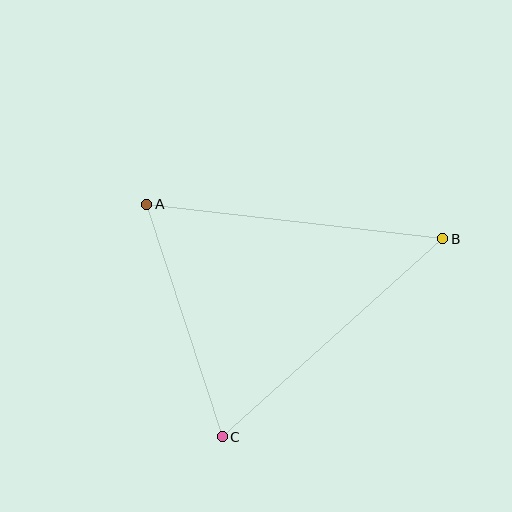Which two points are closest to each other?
Points A and C are closest to each other.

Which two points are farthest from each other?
Points A and B are farthest from each other.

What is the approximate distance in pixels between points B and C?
The distance between B and C is approximately 296 pixels.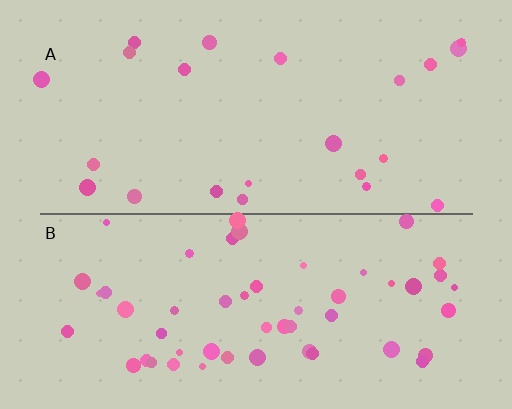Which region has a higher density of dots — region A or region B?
B (the bottom).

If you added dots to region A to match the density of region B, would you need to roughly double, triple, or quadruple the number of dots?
Approximately double.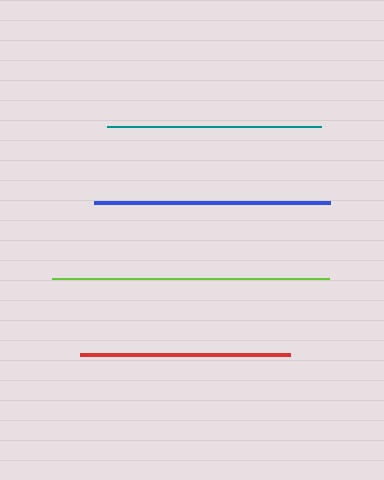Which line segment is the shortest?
The red line is the shortest at approximately 210 pixels.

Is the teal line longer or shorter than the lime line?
The lime line is longer than the teal line.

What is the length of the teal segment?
The teal segment is approximately 214 pixels long.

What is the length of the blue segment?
The blue segment is approximately 236 pixels long.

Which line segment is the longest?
The lime line is the longest at approximately 278 pixels.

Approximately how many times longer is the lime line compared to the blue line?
The lime line is approximately 1.2 times the length of the blue line.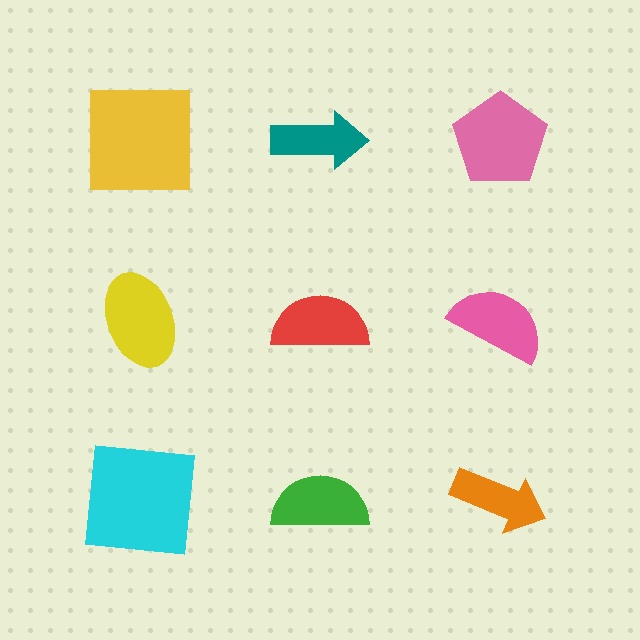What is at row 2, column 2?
A red semicircle.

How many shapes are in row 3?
3 shapes.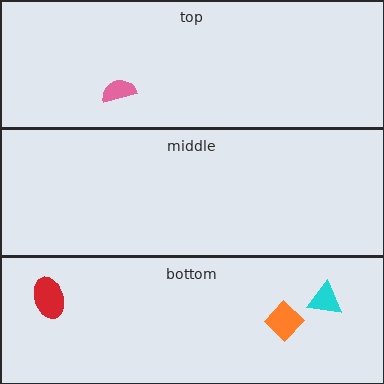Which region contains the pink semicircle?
The top region.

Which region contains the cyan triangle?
The bottom region.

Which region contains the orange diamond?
The bottom region.